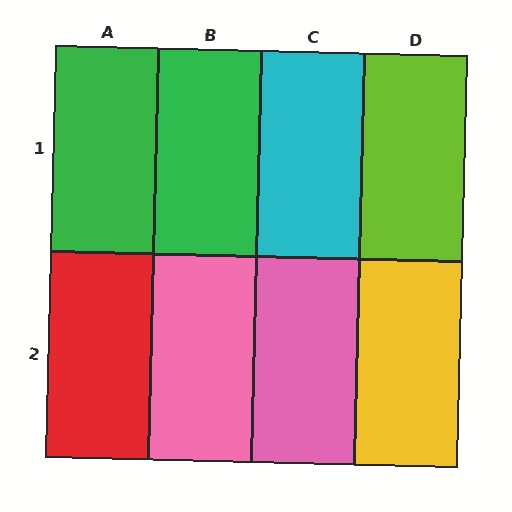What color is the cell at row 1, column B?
Green.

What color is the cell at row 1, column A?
Green.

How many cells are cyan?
1 cell is cyan.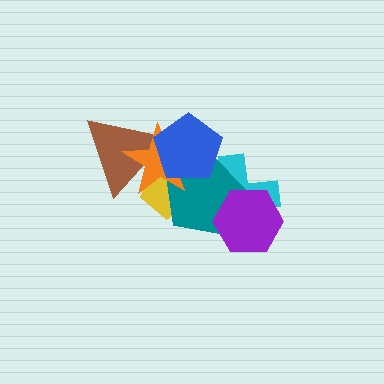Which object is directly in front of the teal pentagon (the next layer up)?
The orange star is directly in front of the teal pentagon.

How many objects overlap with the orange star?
4 objects overlap with the orange star.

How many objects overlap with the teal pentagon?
5 objects overlap with the teal pentagon.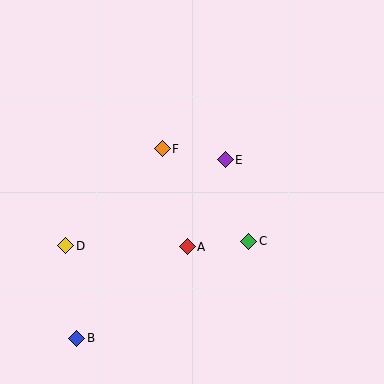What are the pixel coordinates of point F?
Point F is at (162, 149).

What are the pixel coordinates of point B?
Point B is at (77, 338).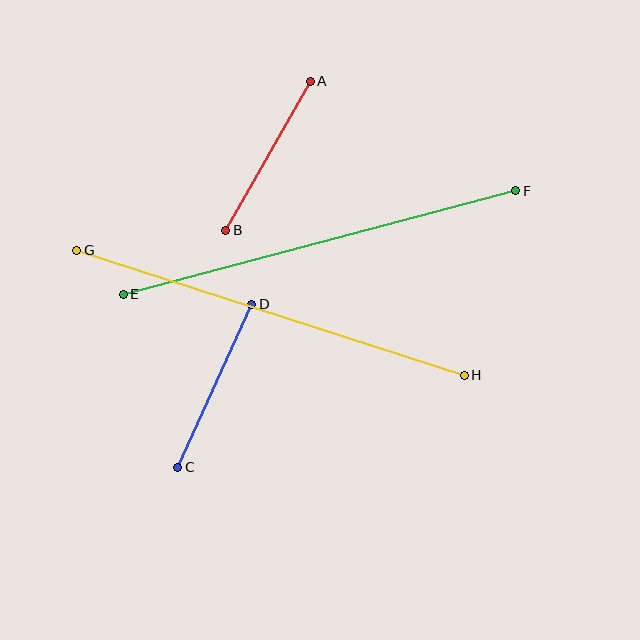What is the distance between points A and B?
The distance is approximately 171 pixels.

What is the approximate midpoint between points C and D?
The midpoint is at approximately (215, 386) pixels.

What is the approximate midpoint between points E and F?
The midpoint is at approximately (319, 243) pixels.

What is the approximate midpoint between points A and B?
The midpoint is at approximately (268, 156) pixels.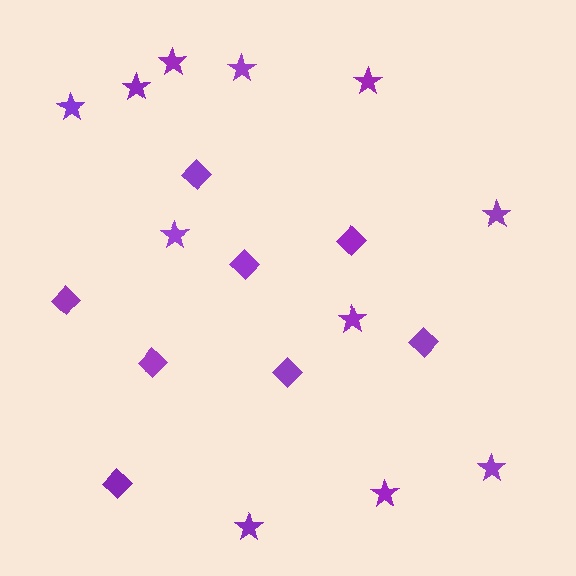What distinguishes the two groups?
There are 2 groups: one group of stars (11) and one group of diamonds (8).